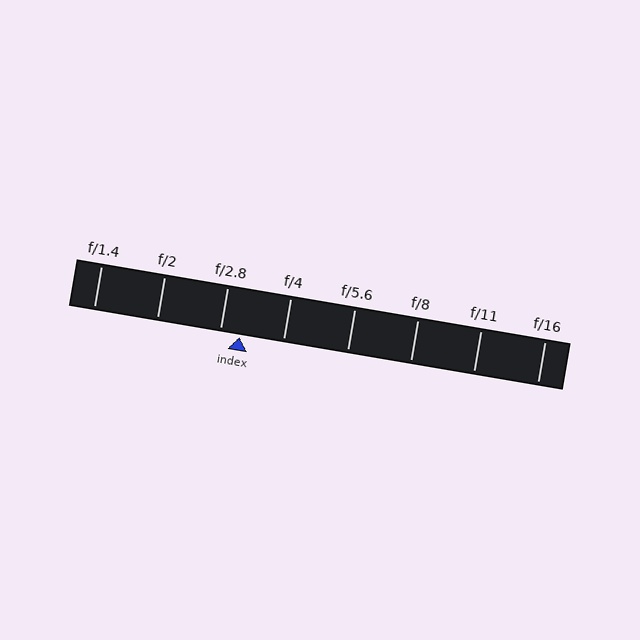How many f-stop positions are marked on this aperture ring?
There are 8 f-stop positions marked.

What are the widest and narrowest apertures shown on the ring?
The widest aperture shown is f/1.4 and the narrowest is f/16.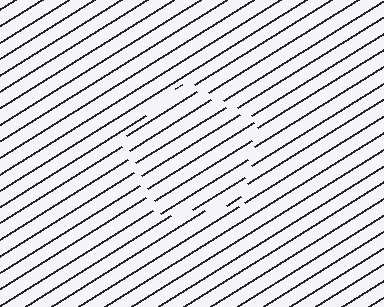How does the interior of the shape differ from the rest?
The interior of the shape contains the same grating, shifted by half a period — the contour is defined by the phase discontinuity where line-ends from the inner and outer gratings abut.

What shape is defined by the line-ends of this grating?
An illusory pentagon. The interior of the shape contains the same grating, shifted by half a period — the contour is defined by the phase discontinuity where line-ends from the inner and outer gratings abut.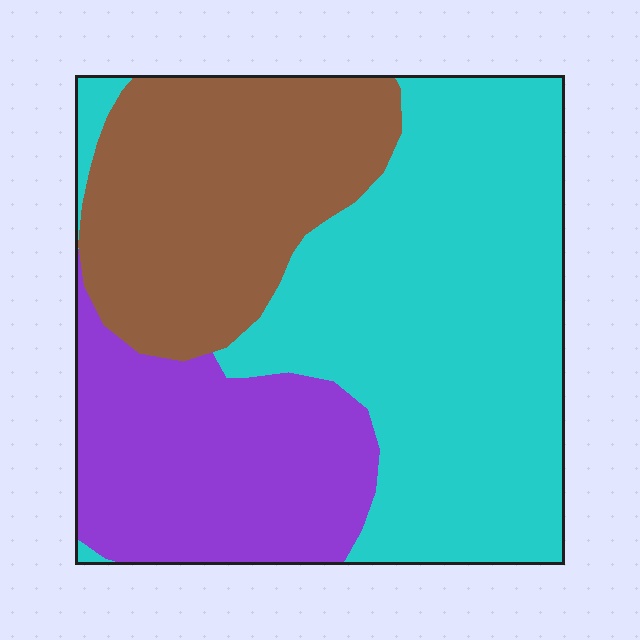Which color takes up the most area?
Cyan, at roughly 50%.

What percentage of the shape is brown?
Brown covers around 25% of the shape.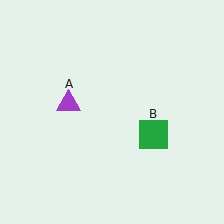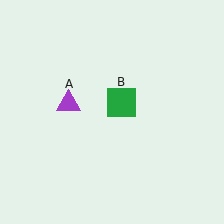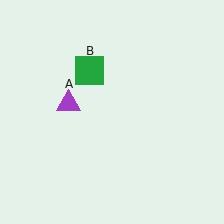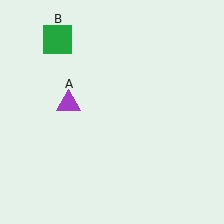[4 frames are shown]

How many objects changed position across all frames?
1 object changed position: green square (object B).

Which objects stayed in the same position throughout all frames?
Purple triangle (object A) remained stationary.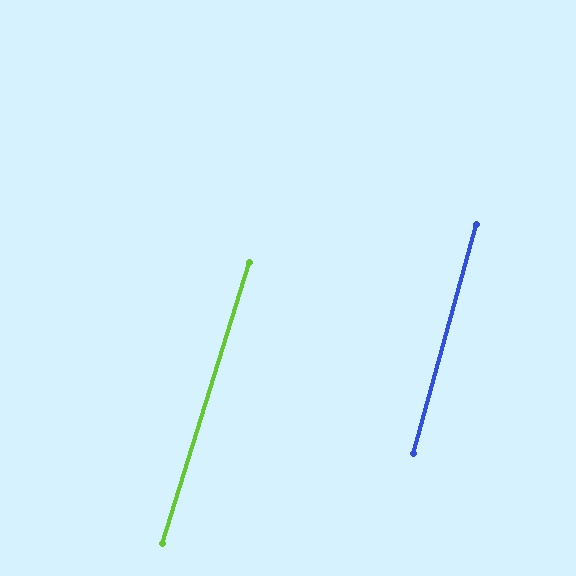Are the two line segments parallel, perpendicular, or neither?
Parallel — their directions differ by only 1.6°.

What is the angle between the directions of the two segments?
Approximately 2 degrees.